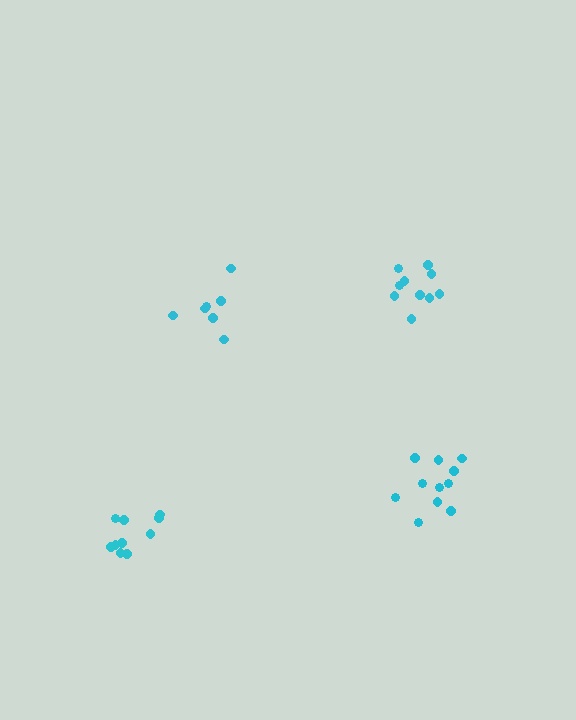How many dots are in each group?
Group 1: 7 dots, Group 2: 10 dots, Group 3: 11 dots, Group 4: 10 dots (38 total).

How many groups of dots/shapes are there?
There are 4 groups.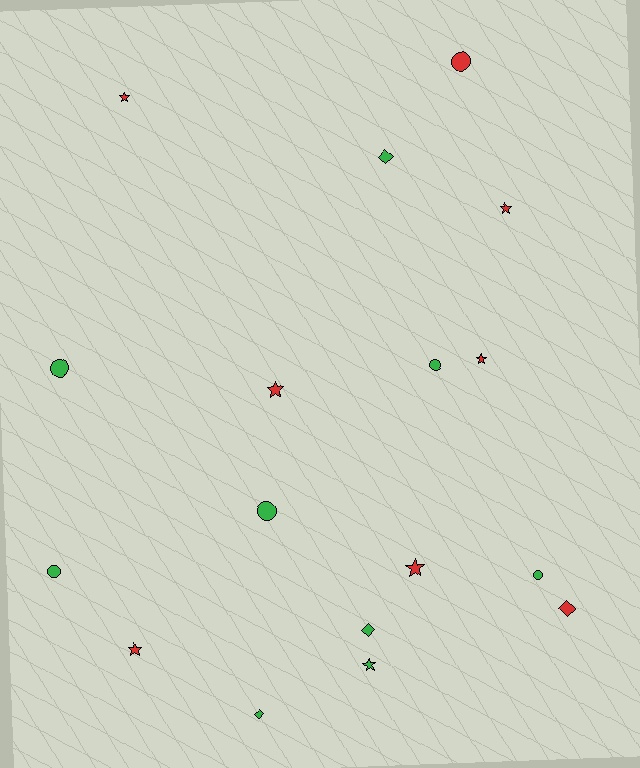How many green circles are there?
There are 5 green circles.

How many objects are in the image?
There are 17 objects.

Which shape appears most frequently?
Star, with 7 objects.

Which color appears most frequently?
Green, with 9 objects.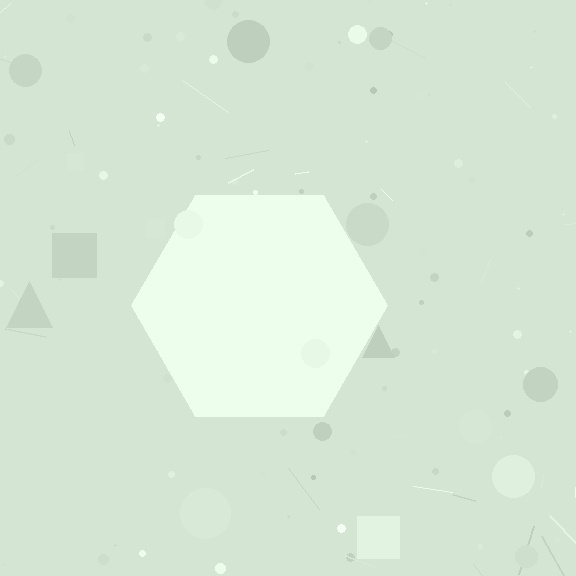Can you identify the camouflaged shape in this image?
The camouflaged shape is a hexagon.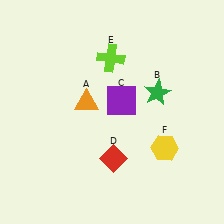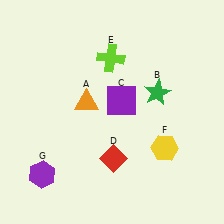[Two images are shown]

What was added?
A purple hexagon (G) was added in Image 2.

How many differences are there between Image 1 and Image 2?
There is 1 difference between the two images.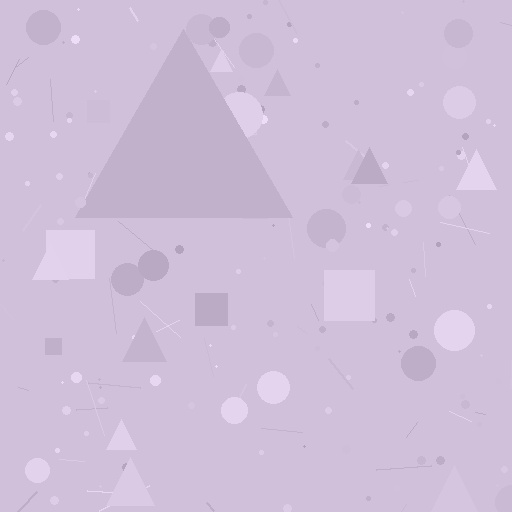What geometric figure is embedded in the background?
A triangle is embedded in the background.